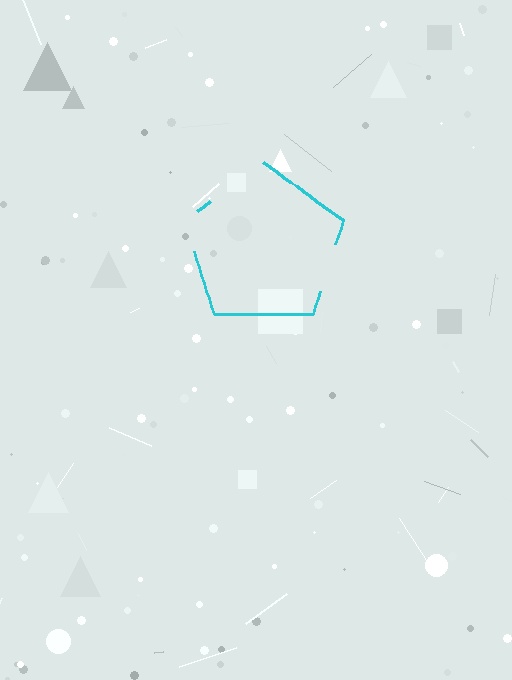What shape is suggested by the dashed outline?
The dashed outline suggests a pentagon.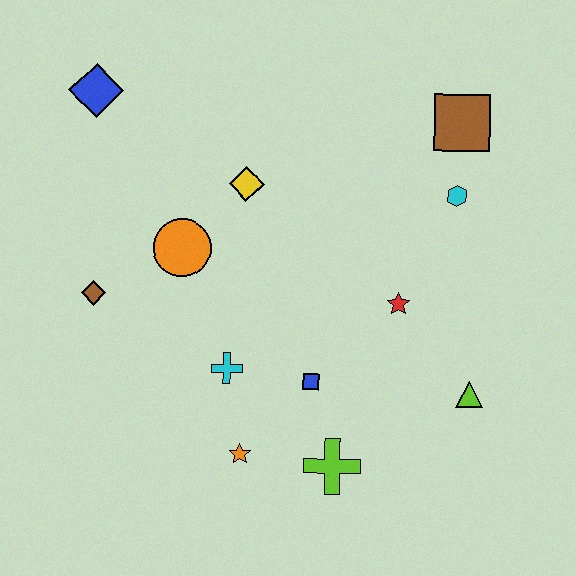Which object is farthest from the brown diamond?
The brown square is farthest from the brown diamond.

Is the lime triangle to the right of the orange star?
Yes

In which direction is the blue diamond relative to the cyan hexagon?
The blue diamond is to the left of the cyan hexagon.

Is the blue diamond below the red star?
No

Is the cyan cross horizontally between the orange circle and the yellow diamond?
Yes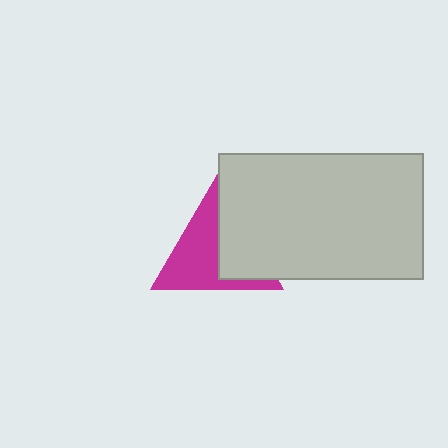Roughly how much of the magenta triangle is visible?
About half of it is visible (roughly 59%).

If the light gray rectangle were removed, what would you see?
You would see the complete magenta triangle.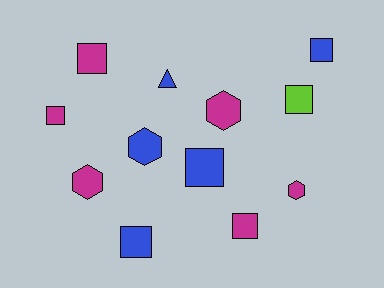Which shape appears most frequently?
Square, with 7 objects.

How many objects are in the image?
There are 12 objects.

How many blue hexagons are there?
There is 1 blue hexagon.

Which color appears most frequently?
Magenta, with 6 objects.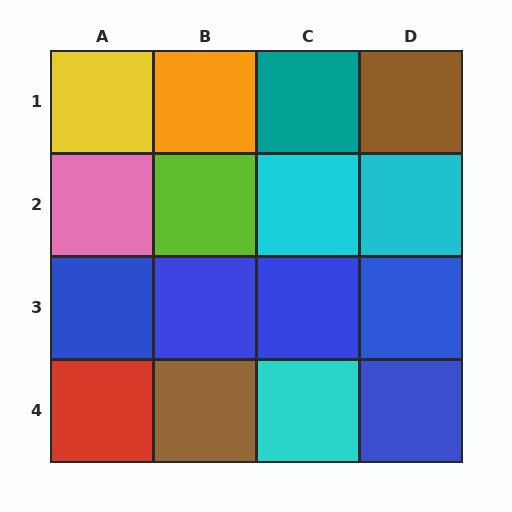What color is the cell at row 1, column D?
Brown.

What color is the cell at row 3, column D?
Blue.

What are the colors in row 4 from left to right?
Red, brown, cyan, blue.